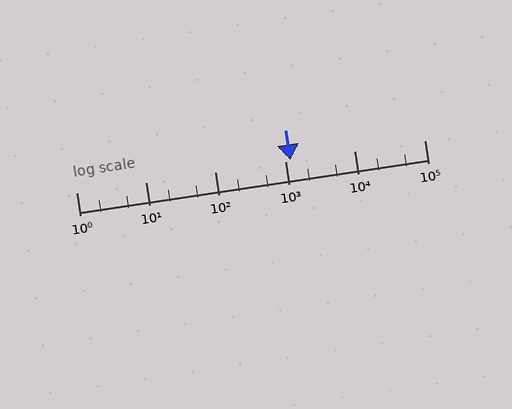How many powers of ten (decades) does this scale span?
The scale spans 5 decades, from 1 to 100000.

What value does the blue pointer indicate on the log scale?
The pointer indicates approximately 1200.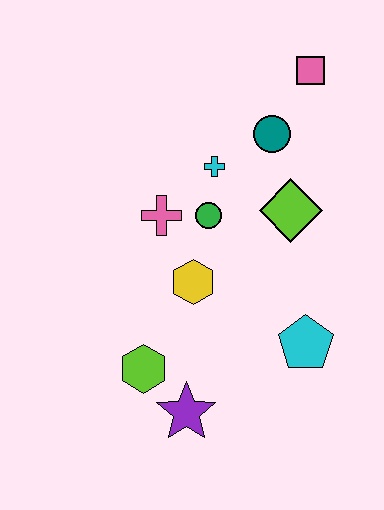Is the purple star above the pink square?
No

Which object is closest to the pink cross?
The green circle is closest to the pink cross.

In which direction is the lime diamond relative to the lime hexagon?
The lime diamond is above the lime hexagon.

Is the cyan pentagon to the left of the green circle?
No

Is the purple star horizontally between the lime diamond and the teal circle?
No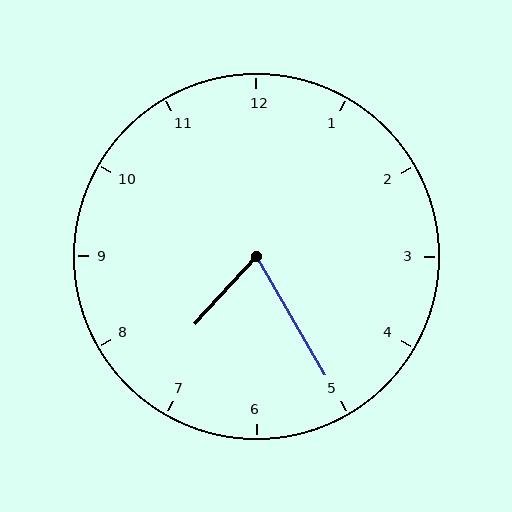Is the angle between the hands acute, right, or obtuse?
It is acute.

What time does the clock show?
7:25.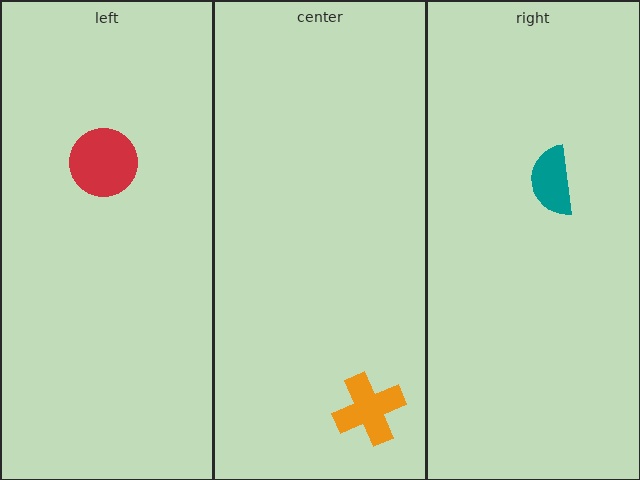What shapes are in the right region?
The teal semicircle.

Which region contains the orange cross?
The center region.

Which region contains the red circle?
The left region.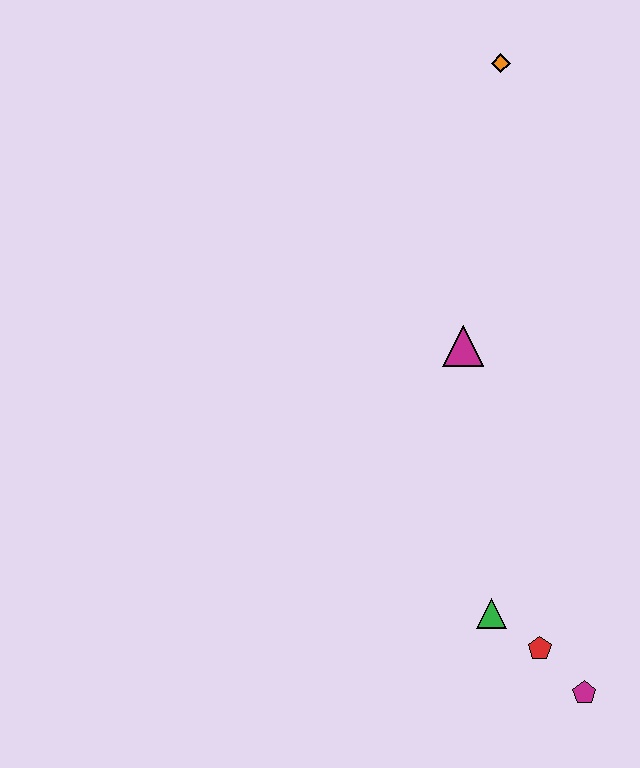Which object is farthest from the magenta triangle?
The magenta pentagon is farthest from the magenta triangle.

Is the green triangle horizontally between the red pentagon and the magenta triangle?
Yes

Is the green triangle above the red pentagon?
Yes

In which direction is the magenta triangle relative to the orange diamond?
The magenta triangle is below the orange diamond.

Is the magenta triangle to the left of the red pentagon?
Yes